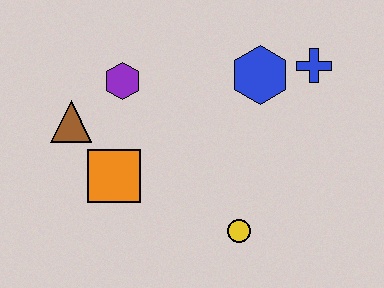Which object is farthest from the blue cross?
The brown triangle is farthest from the blue cross.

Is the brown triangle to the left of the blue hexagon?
Yes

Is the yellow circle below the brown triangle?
Yes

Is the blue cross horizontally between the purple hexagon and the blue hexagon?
No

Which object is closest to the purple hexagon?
The brown triangle is closest to the purple hexagon.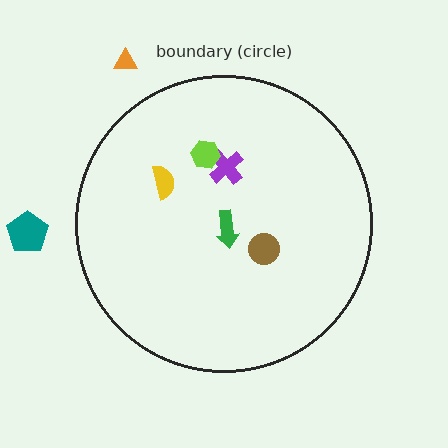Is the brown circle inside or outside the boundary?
Inside.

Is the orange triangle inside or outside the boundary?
Outside.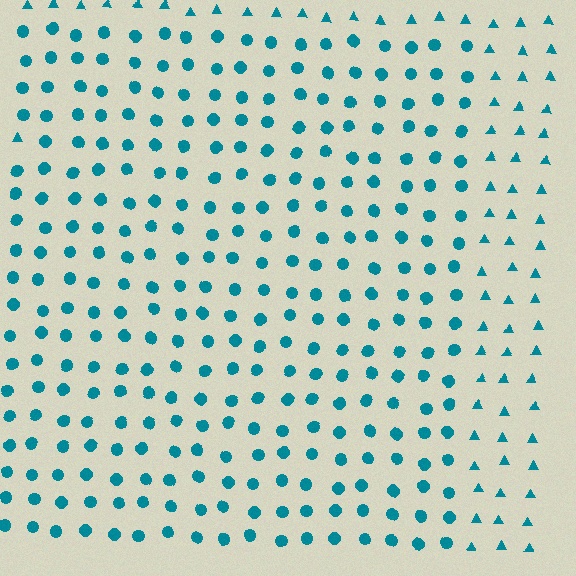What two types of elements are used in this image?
The image uses circles inside the rectangle region and triangles outside it.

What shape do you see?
I see a rectangle.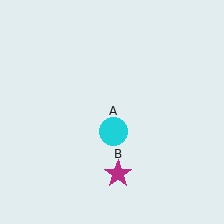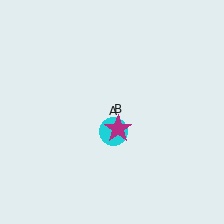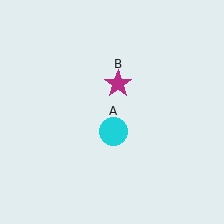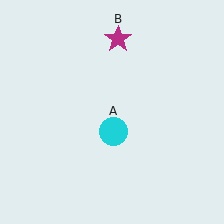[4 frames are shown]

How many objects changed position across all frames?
1 object changed position: magenta star (object B).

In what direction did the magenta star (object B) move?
The magenta star (object B) moved up.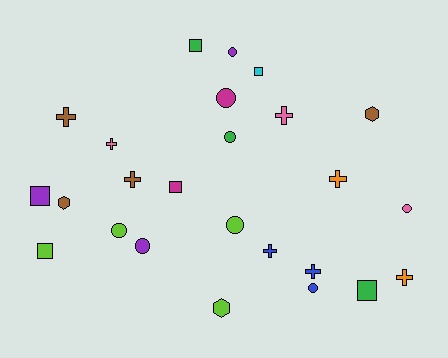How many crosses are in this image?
There are 8 crosses.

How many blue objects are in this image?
There are 3 blue objects.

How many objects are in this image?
There are 25 objects.